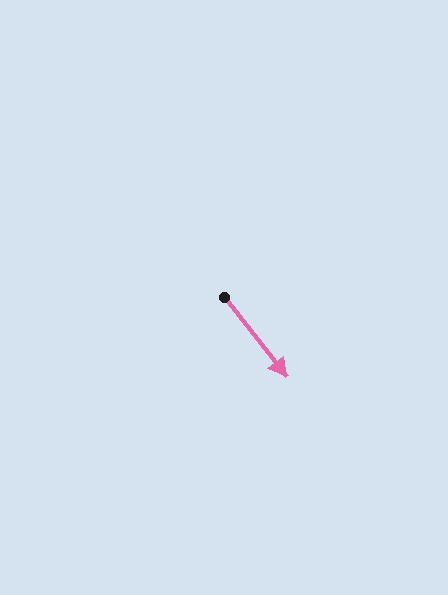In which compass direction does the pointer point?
Southeast.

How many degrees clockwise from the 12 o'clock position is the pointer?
Approximately 142 degrees.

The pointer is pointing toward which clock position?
Roughly 5 o'clock.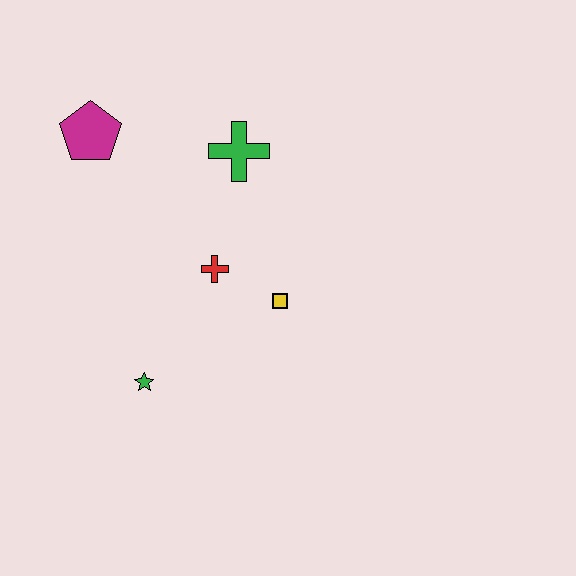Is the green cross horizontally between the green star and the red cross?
No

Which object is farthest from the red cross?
The magenta pentagon is farthest from the red cross.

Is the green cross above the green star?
Yes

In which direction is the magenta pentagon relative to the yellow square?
The magenta pentagon is to the left of the yellow square.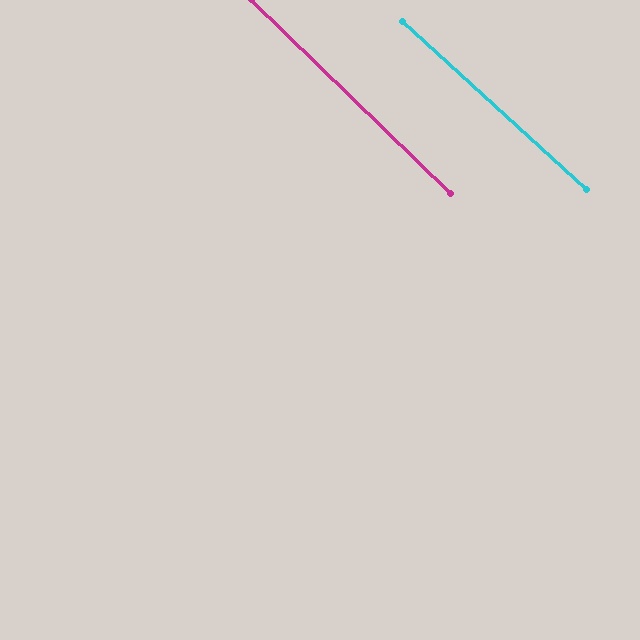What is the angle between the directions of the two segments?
Approximately 2 degrees.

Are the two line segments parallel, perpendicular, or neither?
Parallel — their directions differ by only 1.8°.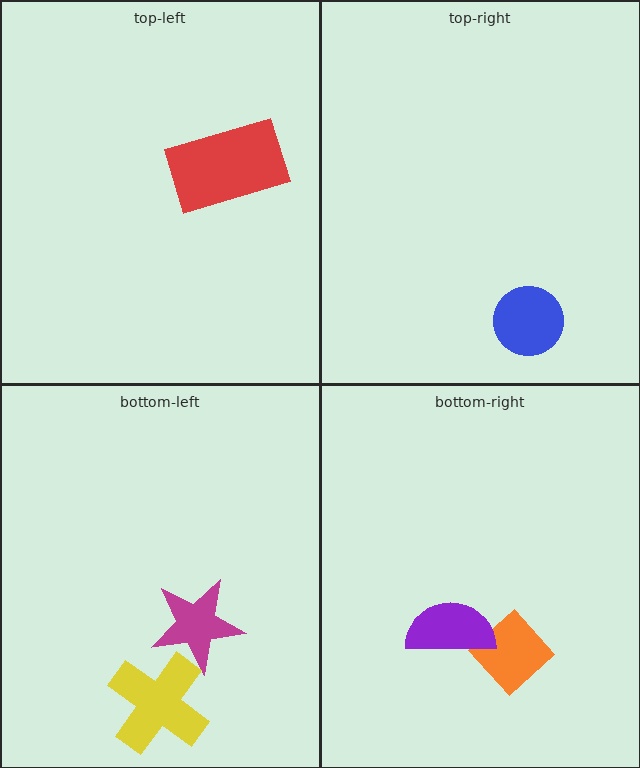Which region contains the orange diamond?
The bottom-right region.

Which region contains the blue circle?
The top-right region.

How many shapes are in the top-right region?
1.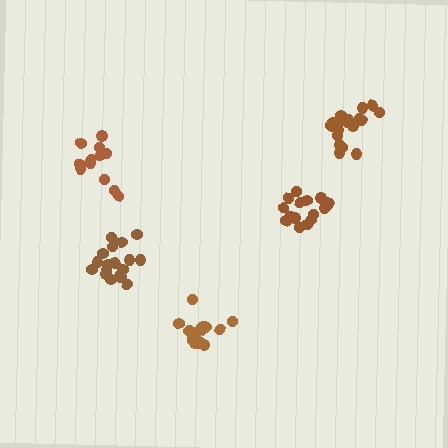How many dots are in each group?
Group 1: 12 dots, Group 2: 18 dots, Group 3: 17 dots, Group 4: 16 dots, Group 5: 18 dots (81 total).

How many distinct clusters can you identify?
There are 5 distinct clusters.